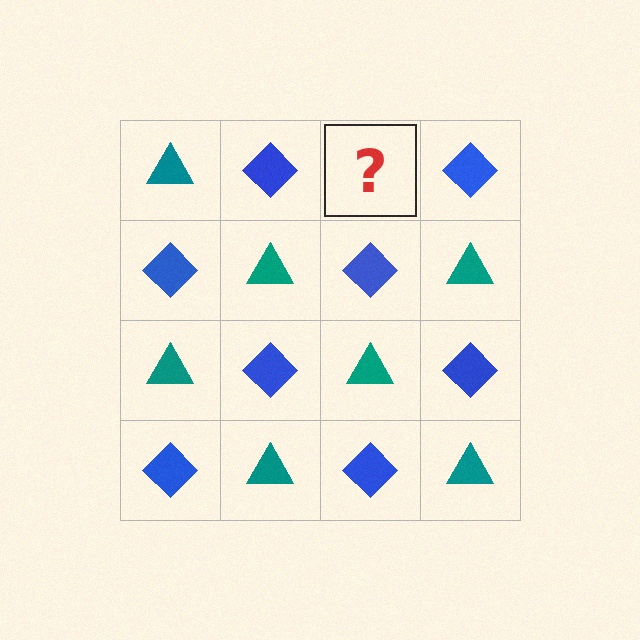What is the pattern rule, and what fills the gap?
The rule is that it alternates teal triangle and blue diamond in a checkerboard pattern. The gap should be filled with a teal triangle.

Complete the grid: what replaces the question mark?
The question mark should be replaced with a teal triangle.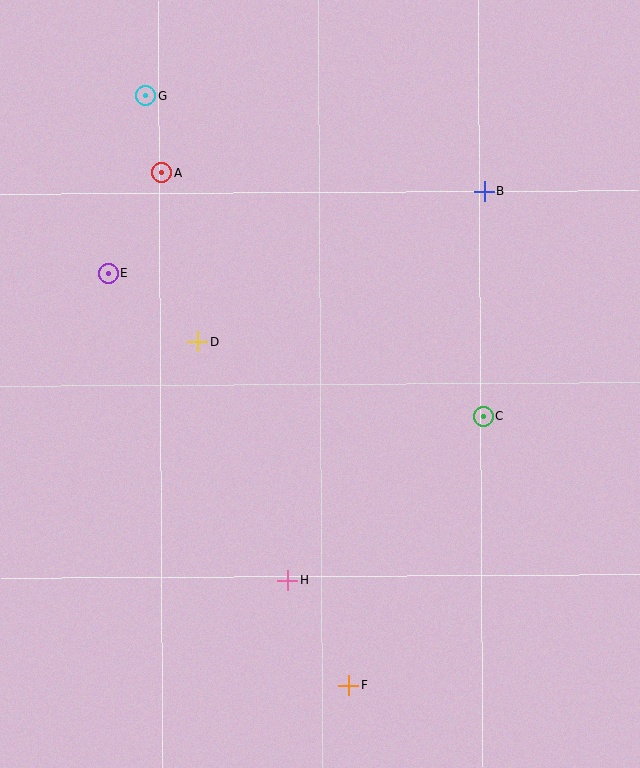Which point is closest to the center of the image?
Point D at (198, 342) is closest to the center.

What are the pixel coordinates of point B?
Point B is at (484, 191).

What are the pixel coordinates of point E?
Point E is at (109, 273).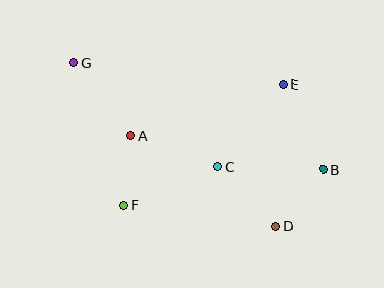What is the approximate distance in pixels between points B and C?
The distance between B and C is approximately 105 pixels.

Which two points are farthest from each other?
Points B and G are farthest from each other.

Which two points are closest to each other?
Points A and F are closest to each other.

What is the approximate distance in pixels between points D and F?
The distance between D and F is approximately 154 pixels.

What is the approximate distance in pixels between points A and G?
The distance between A and G is approximately 93 pixels.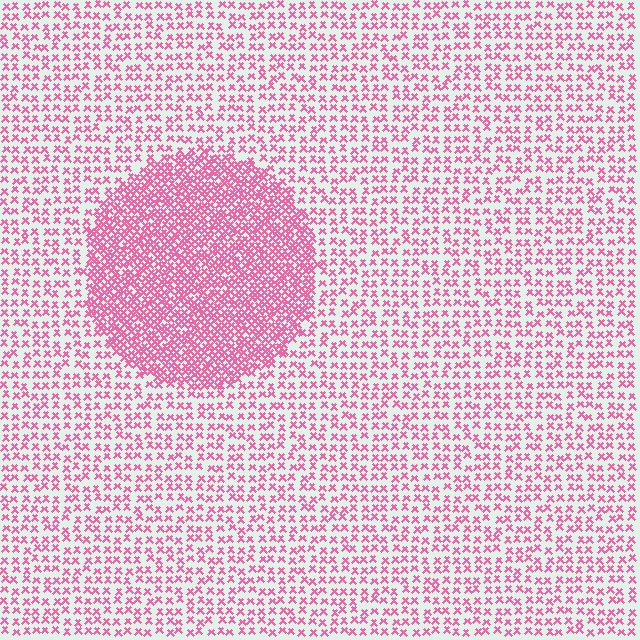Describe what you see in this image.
The image contains small pink elements arranged at two different densities. A circle-shaped region is visible where the elements are more densely packed than the surrounding area.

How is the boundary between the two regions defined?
The boundary is defined by a change in element density (approximately 2.3x ratio). All elements are the same color, size, and shape.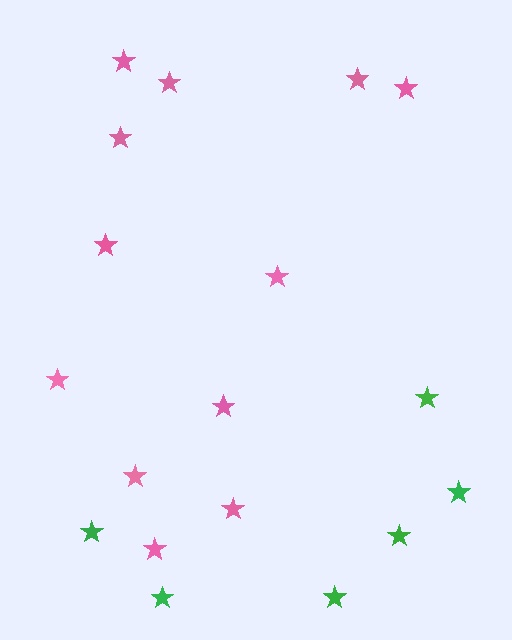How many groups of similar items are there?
There are 2 groups: one group of green stars (6) and one group of pink stars (12).